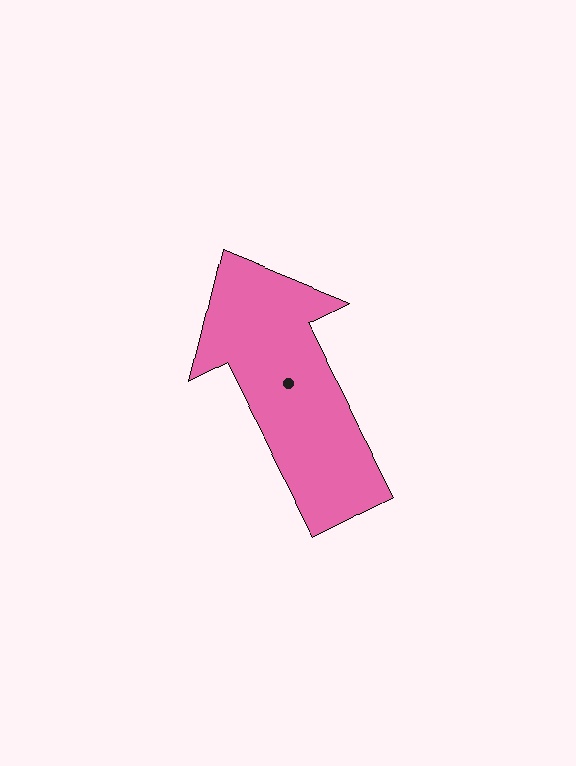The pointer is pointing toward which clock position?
Roughly 11 o'clock.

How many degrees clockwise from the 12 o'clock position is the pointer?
Approximately 333 degrees.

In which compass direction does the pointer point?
Northwest.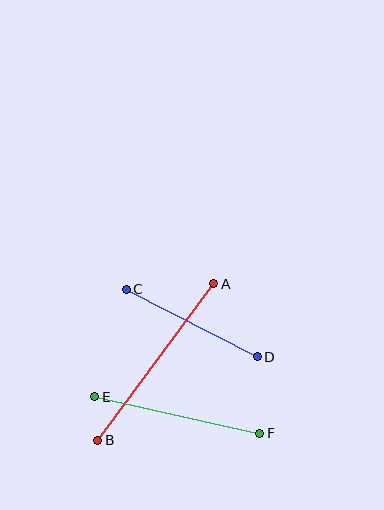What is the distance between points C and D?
The distance is approximately 147 pixels.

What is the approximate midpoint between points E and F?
The midpoint is at approximately (177, 415) pixels.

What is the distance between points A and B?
The distance is approximately 195 pixels.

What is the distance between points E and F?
The distance is approximately 169 pixels.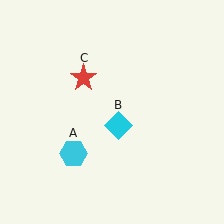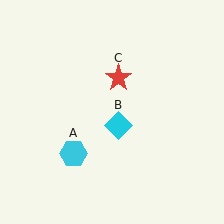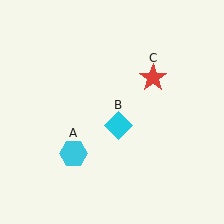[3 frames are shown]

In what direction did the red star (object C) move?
The red star (object C) moved right.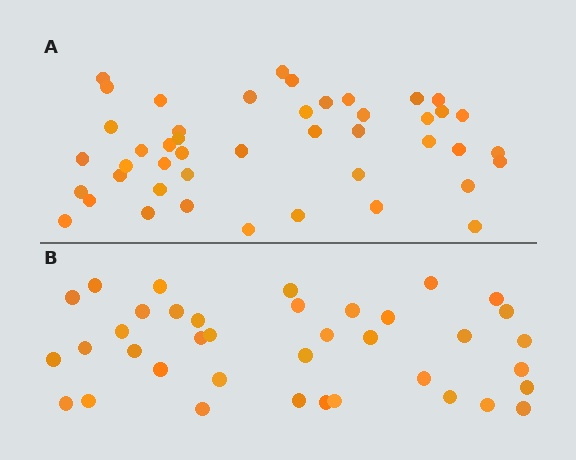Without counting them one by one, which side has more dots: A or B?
Region A (the top region) has more dots.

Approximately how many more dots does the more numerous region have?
Region A has roughly 8 or so more dots than region B.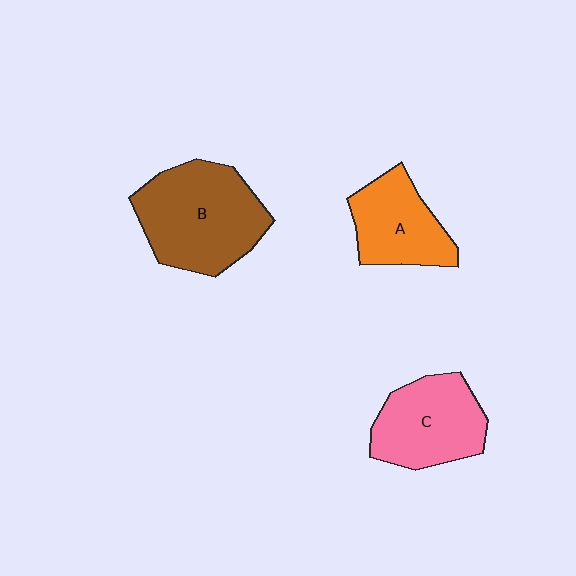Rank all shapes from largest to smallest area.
From largest to smallest: B (brown), C (pink), A (orange).